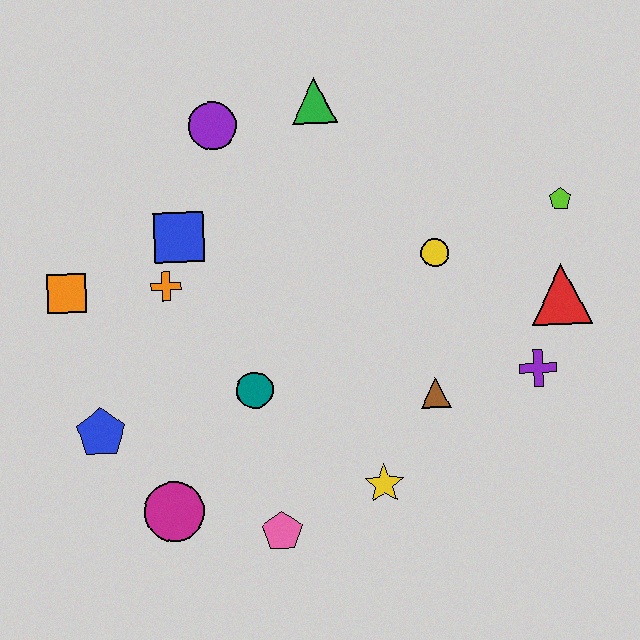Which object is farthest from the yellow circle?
The blue pentagon is farthest from the yellow circle.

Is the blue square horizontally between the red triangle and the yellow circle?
No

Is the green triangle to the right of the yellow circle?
No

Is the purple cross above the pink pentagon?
Yes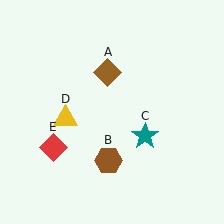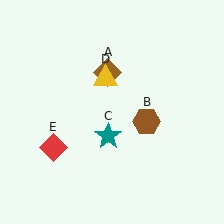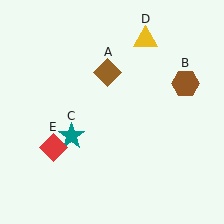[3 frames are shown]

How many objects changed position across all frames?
3 objects changed position: brown hexagon (object B), teal star (object C), yellow triangle (object D).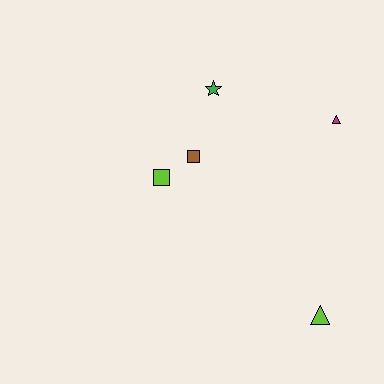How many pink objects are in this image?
There are no pink objects.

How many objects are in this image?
There are 5 objects.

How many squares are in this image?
There are 2 squares.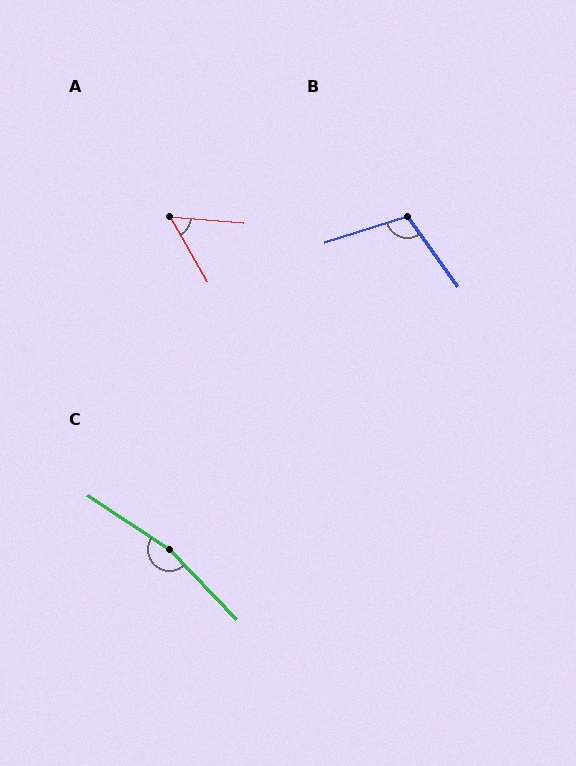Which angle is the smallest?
A, at approximately 55 degrees.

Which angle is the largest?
C, at approximately 167 degrees.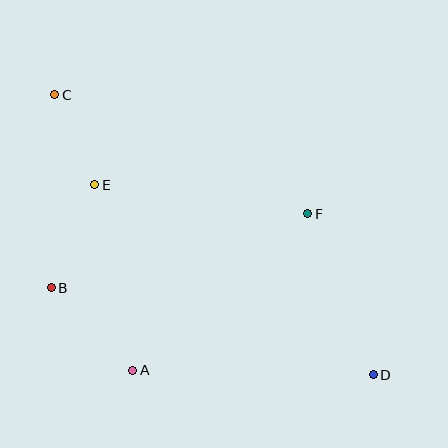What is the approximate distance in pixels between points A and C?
The distance between A and C is approximately 287 pixels.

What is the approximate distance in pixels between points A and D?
The distance between A and D is approximately 241 pixels.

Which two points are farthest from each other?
Points C and D are farthest from each other.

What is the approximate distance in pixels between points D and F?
The distance between D and F is approximately 174 pixels.